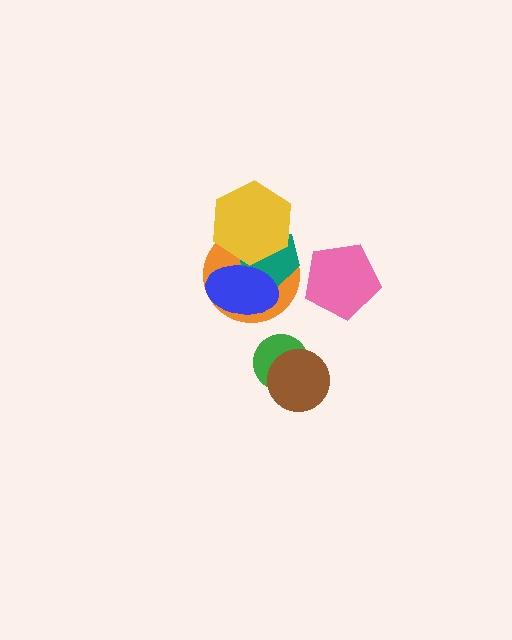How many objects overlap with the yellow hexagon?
3 objects overlap with the yellow hexagon.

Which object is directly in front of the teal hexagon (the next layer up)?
The yellow hexagon is directly in front of the teal hexagon.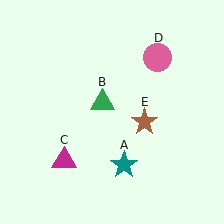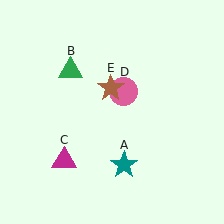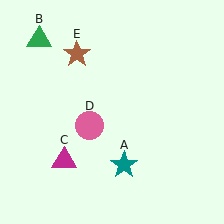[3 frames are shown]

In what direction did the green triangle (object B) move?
The green triangle (object B) moved up and to the left.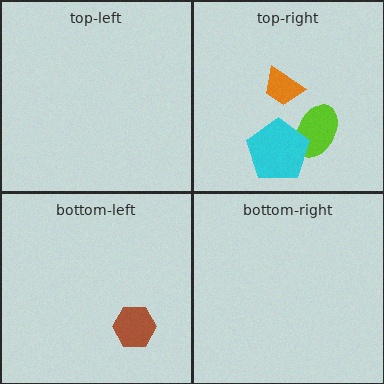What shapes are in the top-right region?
The lime ellipse, the cyan pentagon, the orange trapezoid.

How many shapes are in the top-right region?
3.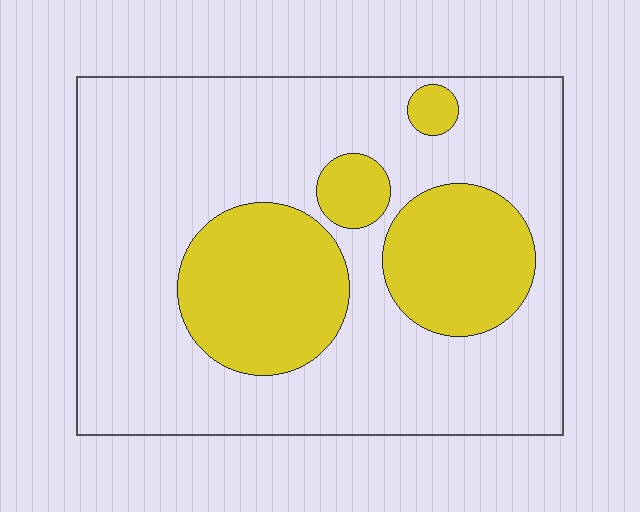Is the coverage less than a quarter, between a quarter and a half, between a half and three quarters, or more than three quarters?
Between a quarter and a half.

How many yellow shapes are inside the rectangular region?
4.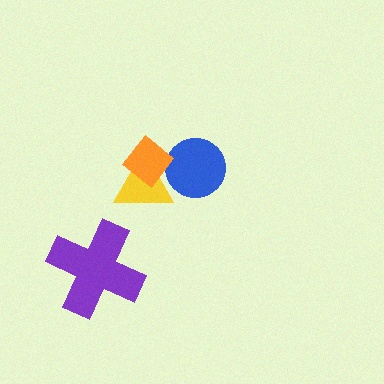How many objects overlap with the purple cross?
0 objects overlap with the purple cross.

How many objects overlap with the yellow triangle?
2 objects overlap with the yellow triangle.